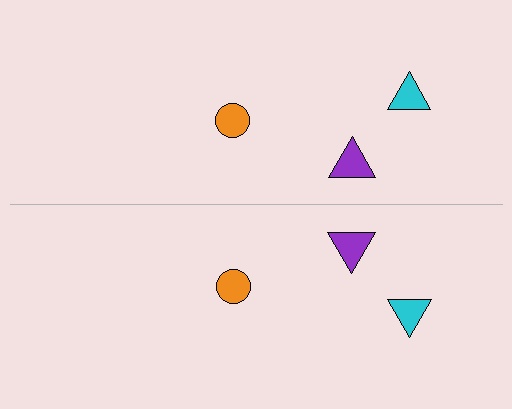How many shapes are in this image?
There are 6 shapes in this image.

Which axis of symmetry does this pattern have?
The pattern has a horizontal axis of symmetry running through the center of the image.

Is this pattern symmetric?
Yes, this pattern has bilateral (reflection) symmetry.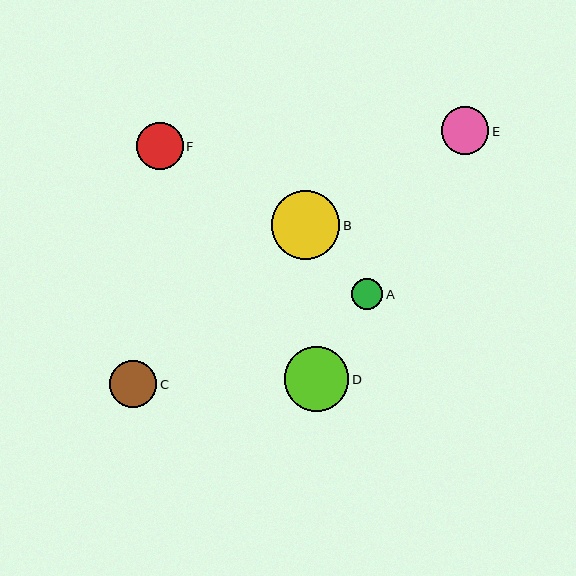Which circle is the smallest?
Circle A is the smallest with a size of approximately 31 pixels.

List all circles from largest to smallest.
From largest to smallest: B, D, E, C, F, A.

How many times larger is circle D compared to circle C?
Circle D is approximately 1.4 times the size of circle C.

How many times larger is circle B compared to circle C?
Circle B is approximately 1.5 times the size of circle C.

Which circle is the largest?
Circle B is the largest with a size of approximately 69 pixels.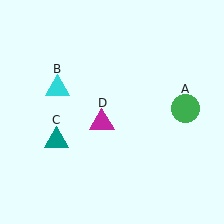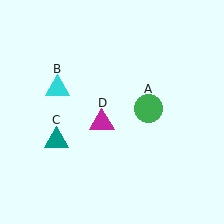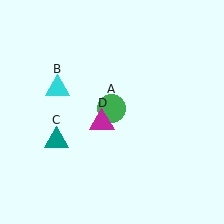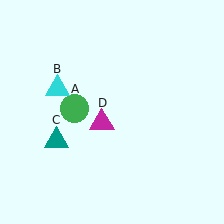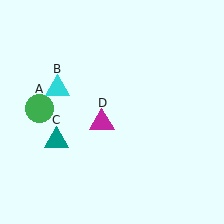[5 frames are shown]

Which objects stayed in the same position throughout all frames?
Cyan triangle (object B) and teal triangle (object C) and magenta triangle (object D) remained stationary.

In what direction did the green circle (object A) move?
The green circle (object A) moved left.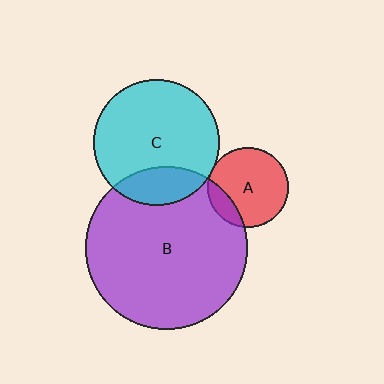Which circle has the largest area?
Circle B (purple).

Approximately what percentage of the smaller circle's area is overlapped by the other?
Approximately 15%.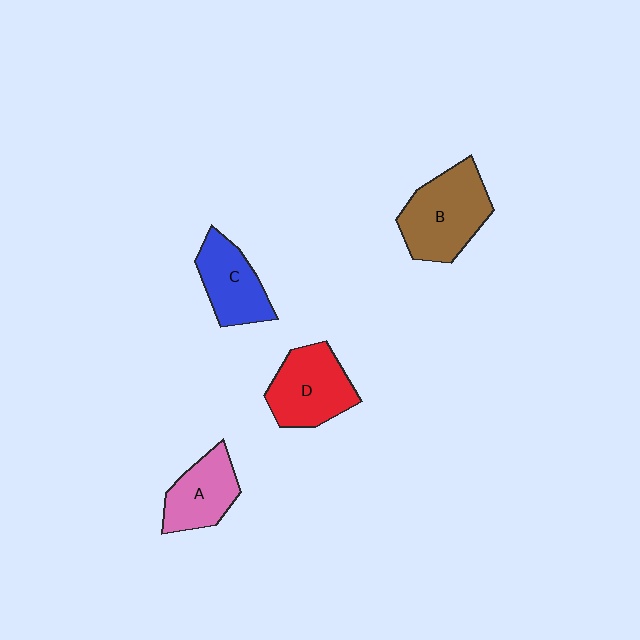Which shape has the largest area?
Shape B (brown).